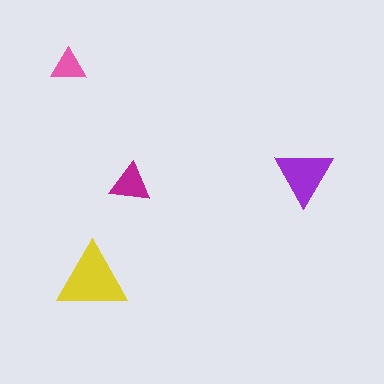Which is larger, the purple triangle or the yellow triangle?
The yellow one.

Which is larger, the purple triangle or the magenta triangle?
The purple one.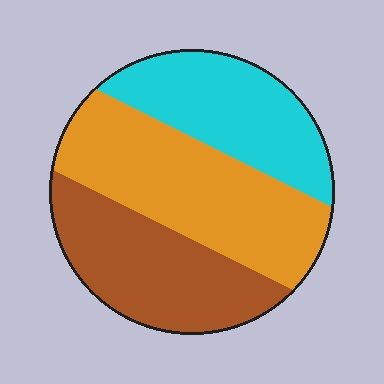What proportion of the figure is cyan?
Cyan takes up about one quarter (1/4) of the figure.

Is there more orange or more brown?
Orange.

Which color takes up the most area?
Orange, at roughly 40%.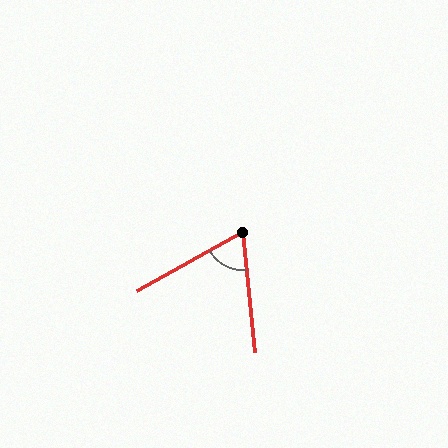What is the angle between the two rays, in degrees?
Approximately 66 degrees.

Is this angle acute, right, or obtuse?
It is acute.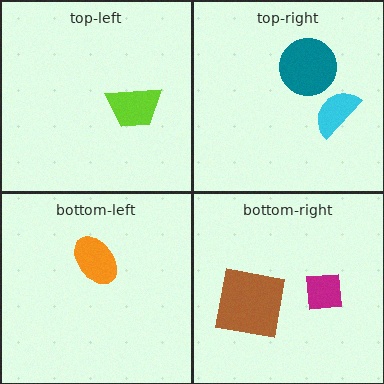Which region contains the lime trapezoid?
The top-left region.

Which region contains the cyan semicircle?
The top-right region.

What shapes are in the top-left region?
The lime trapezoid.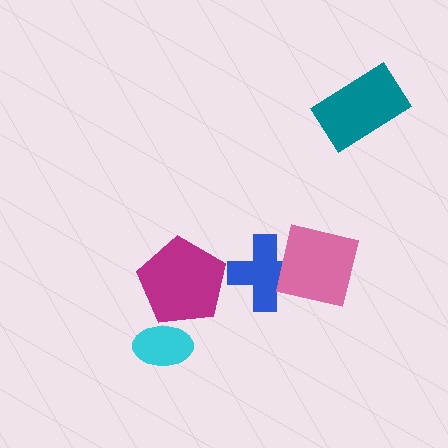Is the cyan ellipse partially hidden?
Yes, it is partially covered by another shape.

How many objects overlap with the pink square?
1 object overlaps with the pink square.